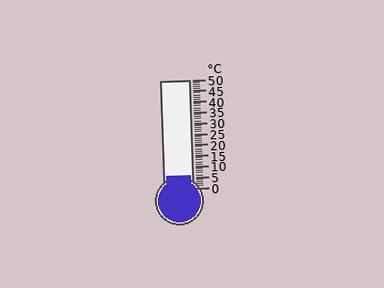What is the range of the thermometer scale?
The thermometer scale ranges from 0°C to 50°C.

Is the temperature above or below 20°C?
The temperature is below 20°C.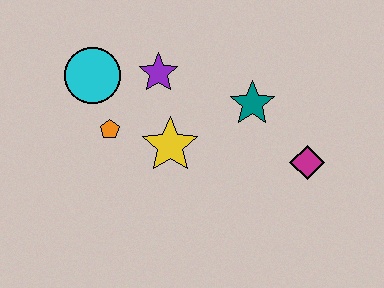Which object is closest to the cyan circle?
The orange pentagon is closest to the cyan circle.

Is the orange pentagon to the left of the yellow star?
Yes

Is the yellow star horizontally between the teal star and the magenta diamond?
No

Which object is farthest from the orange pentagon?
The magenta diamond is farthest from the orange pentagon.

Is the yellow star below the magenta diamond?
No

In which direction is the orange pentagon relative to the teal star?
The orange pentagon is to the left of the teal star.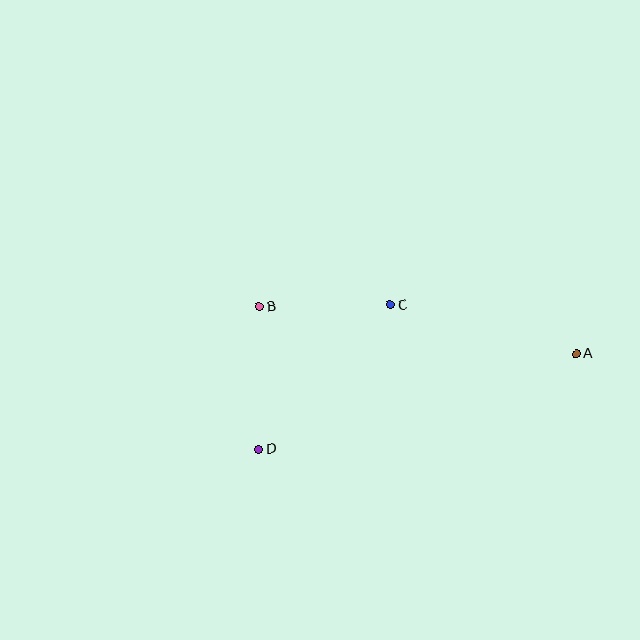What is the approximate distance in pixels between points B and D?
The distance between B and D is approximately 143 pixels.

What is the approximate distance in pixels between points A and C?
The distance between A and C is approximately 192 pixels.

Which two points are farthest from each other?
Points A and D are farthest from each other.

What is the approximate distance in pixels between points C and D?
The distance between C and D is approximately 196 pixels.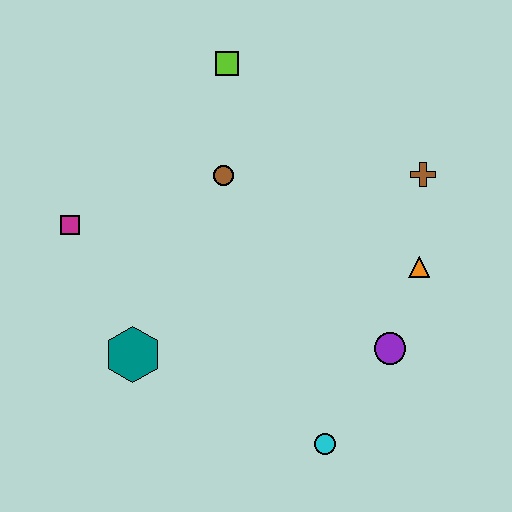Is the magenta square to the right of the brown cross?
No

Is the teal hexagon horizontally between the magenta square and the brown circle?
Yes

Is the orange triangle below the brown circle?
Yes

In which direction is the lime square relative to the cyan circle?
The lime square is above the cyan circle.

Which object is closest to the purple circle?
The orange triangle is closest to the purple circle.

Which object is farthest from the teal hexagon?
The brown cross is farthest from the teal hexagon.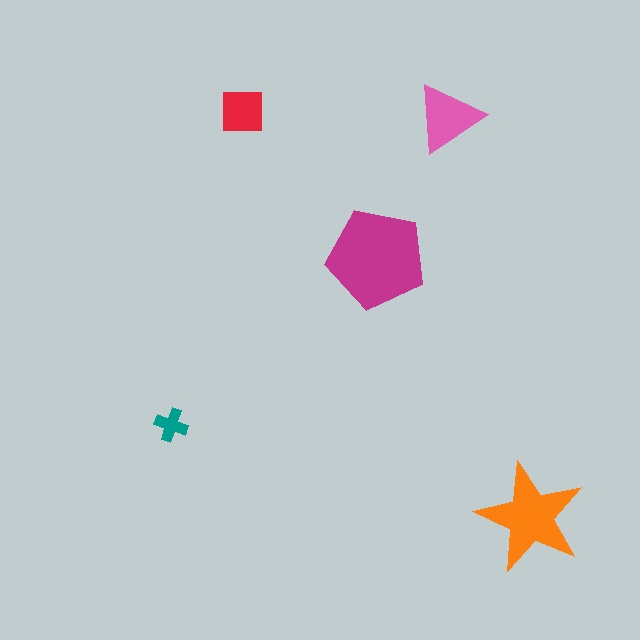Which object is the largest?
The magenta pentagon.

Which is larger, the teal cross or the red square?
The red square.